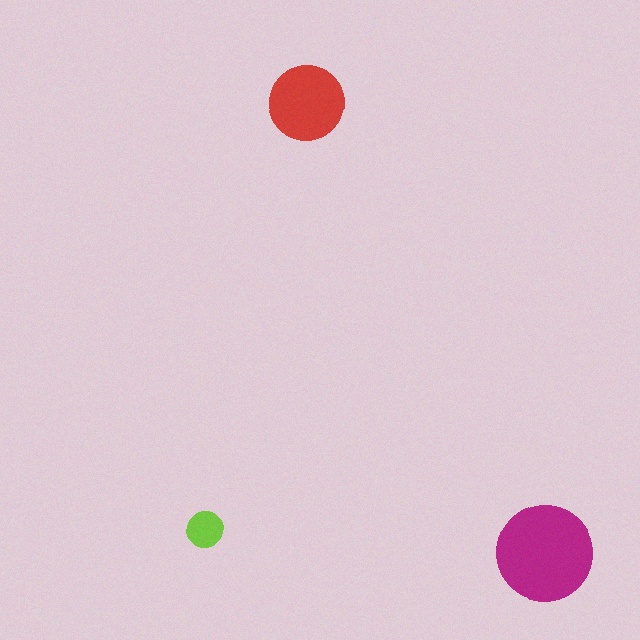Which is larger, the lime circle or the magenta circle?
The magenta one.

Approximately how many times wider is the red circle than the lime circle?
About 2 times wider.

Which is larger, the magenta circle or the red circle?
The magenta one.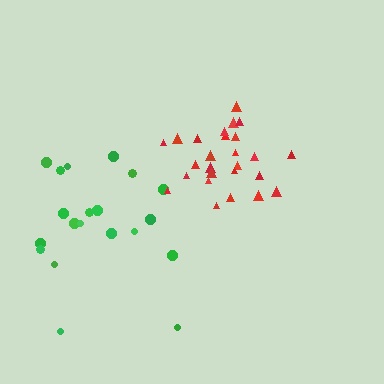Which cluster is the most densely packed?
Red.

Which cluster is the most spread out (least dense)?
Green.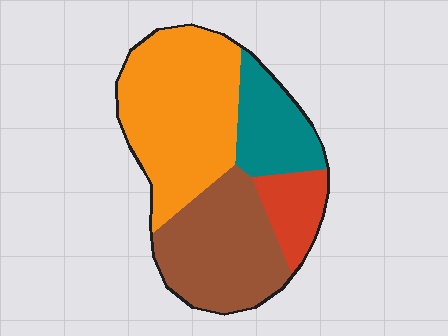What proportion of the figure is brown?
Brown covers 31% of the figure.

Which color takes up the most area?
Orange, at roughly 40%.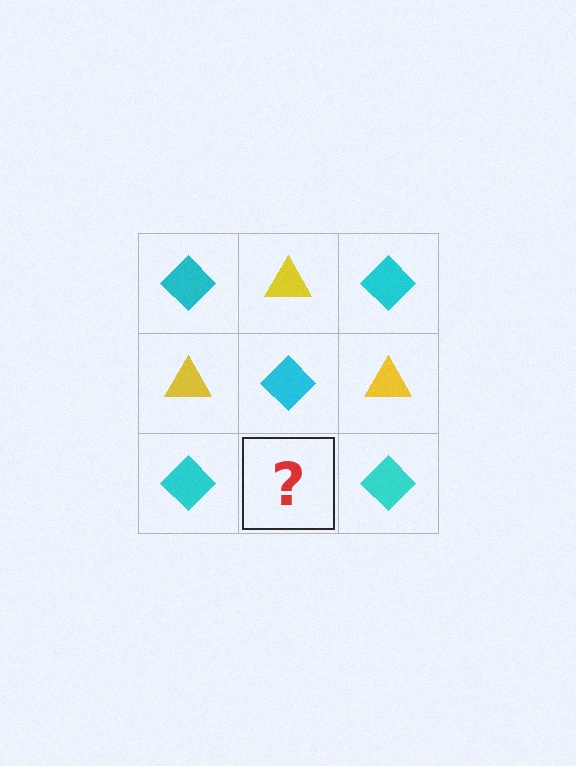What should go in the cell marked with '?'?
The missing cell should contain a yellow triangle.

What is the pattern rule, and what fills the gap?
The rule is that it alternates cyan diamond and yellow triangle in a checkerboard pattern. The gap should be filled with a yellow triangle.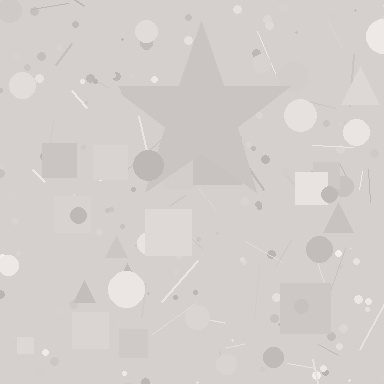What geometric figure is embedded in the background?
A star is embedded in the background.